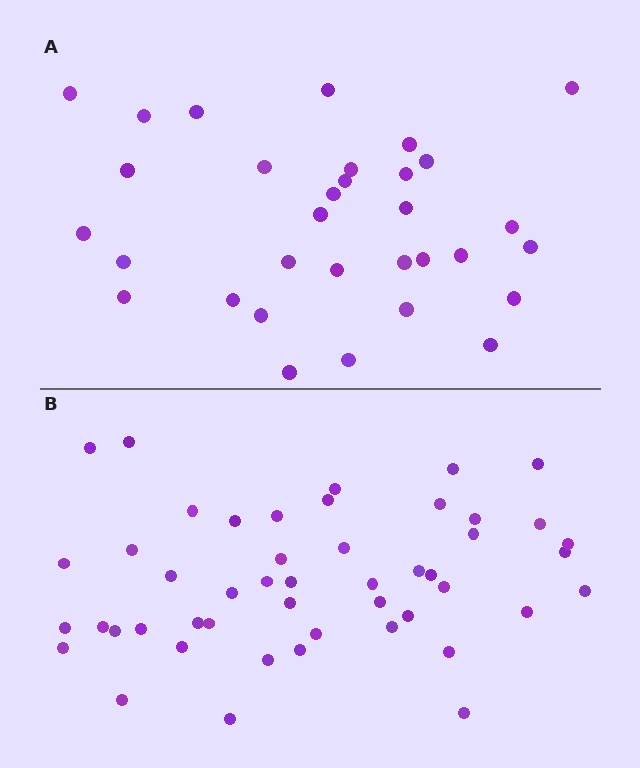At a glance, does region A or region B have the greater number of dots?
Region B (the bottom region) has more dots.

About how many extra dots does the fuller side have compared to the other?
Region B has approximately 15 more dots than region A.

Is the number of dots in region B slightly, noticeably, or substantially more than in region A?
Region B has substantially more. The ratio is roughly 1.5 to 1.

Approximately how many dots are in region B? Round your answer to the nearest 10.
About 50 dots. (The exact count is 48, which rounds to 50.)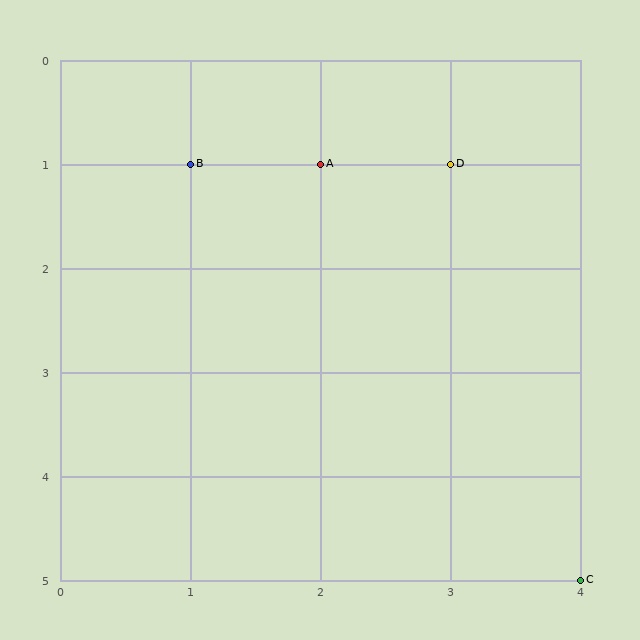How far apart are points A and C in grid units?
Points A and C are 2 columns and 4 rows apart (about 4.5 grid units diagonally).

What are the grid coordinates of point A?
Point A is at grid coordinates (2, 1).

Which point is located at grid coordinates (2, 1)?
Point A is at (2, 1).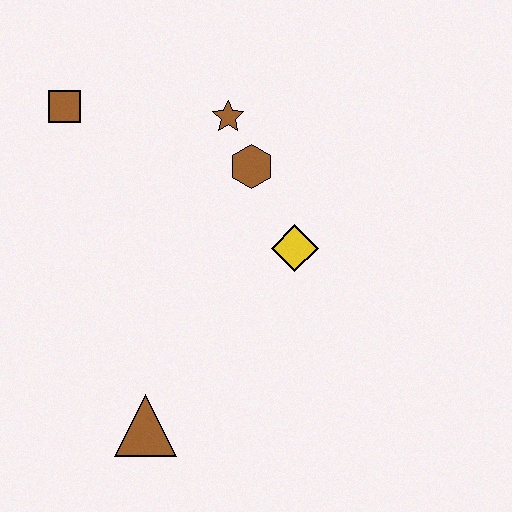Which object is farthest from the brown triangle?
The brown square is farthest from the brown triangle.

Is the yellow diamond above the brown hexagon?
No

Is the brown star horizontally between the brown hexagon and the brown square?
Yes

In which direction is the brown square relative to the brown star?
The brown square is to the left of the brown star.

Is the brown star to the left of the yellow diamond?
Yes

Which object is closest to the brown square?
The brown star is closest to the brown square.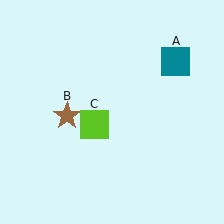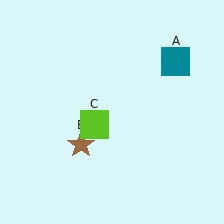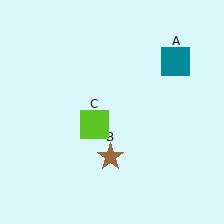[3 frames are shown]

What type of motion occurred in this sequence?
The brown star (object B) rotated counterclockwise around the center of the scene.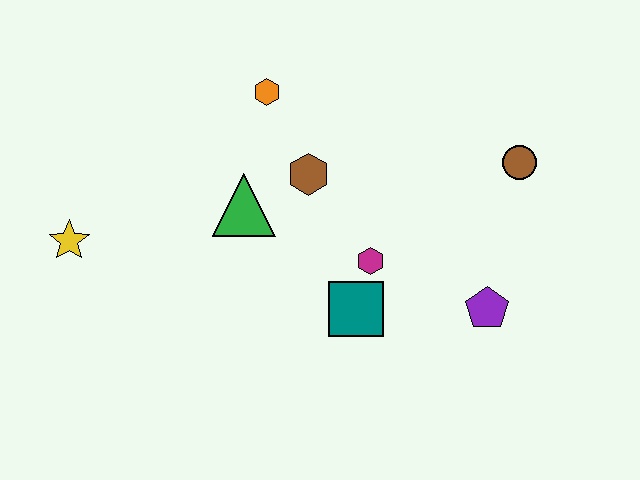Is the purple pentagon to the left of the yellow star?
No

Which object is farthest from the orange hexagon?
The purple pentagon is farthest from the orange hexagon.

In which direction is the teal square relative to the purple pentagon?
The teal square is to the left of the purple pentagon.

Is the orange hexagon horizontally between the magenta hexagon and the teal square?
No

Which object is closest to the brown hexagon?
The green triangle is closest to the brown hexagon.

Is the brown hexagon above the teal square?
Yes